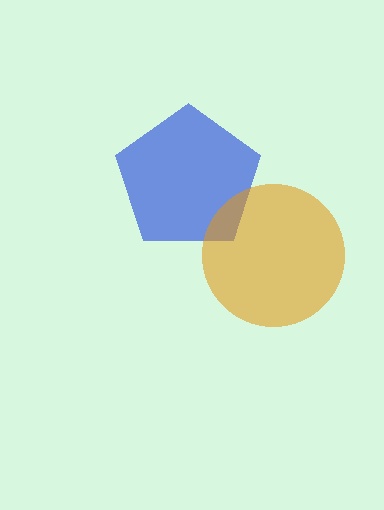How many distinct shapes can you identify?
There are 2 distinct shapes: a blue pentagon, an orange circle.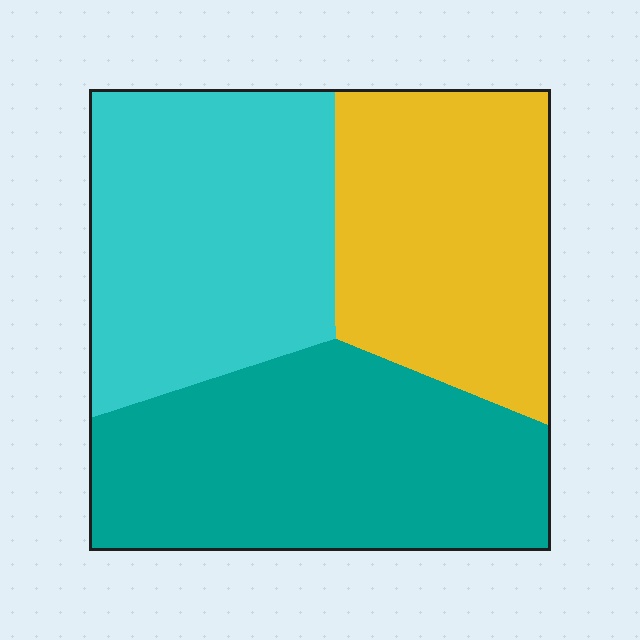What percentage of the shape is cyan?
Cyan takes up about one third (1/3) of the shape.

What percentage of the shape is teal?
Teal takes up about three eighths (3/8) of the shape.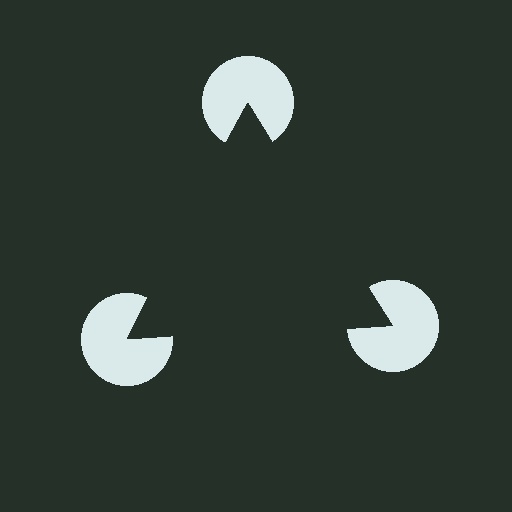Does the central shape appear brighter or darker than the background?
It typically appears slightly darker than the background, even though no actual brightness change is drawn.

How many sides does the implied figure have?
3 sides.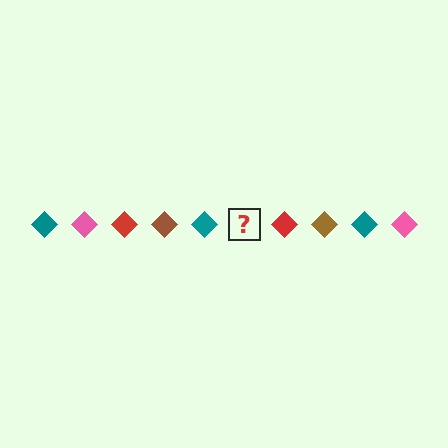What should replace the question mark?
The question mark should be replaced with a pink diamond.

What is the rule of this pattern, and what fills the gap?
The rule is that the pattern cycles through teal, pink, red, brown diamonds. The gap should be filled with a pink diamond.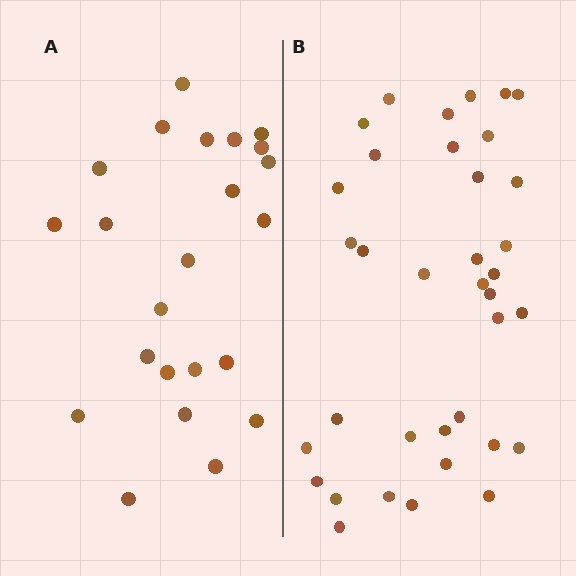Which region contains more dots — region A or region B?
Region B (the right region) has more dots.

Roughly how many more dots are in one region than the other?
Region B has approximately 15 more dots than region A.